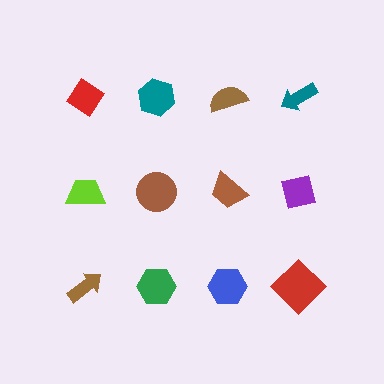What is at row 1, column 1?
A red diamond.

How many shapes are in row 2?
4 shapes.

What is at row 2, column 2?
A brown circle.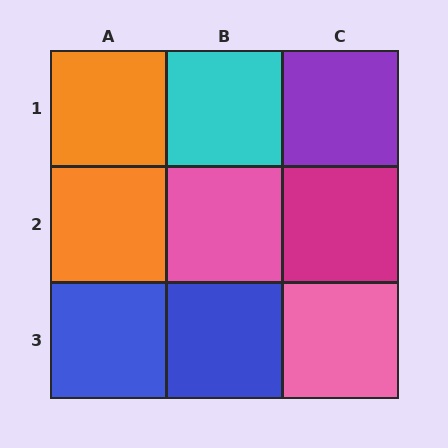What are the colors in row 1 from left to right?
Orange, cyan, purple.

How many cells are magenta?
1 cell is magenta.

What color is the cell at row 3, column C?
Pink.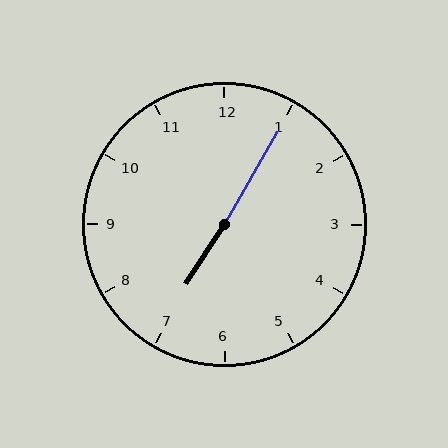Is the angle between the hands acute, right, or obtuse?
It is obtuse.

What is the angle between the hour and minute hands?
Approximately 178 degrees.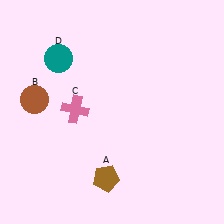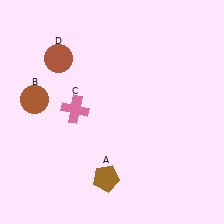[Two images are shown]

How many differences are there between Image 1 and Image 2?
There is 1 difference between the two images.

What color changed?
The circle (D) changed from teal in Image 1 to brown in Image 2.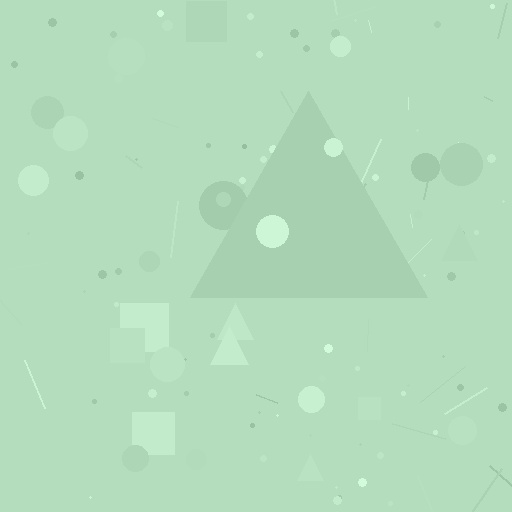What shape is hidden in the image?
A triangle is hidden in the image.